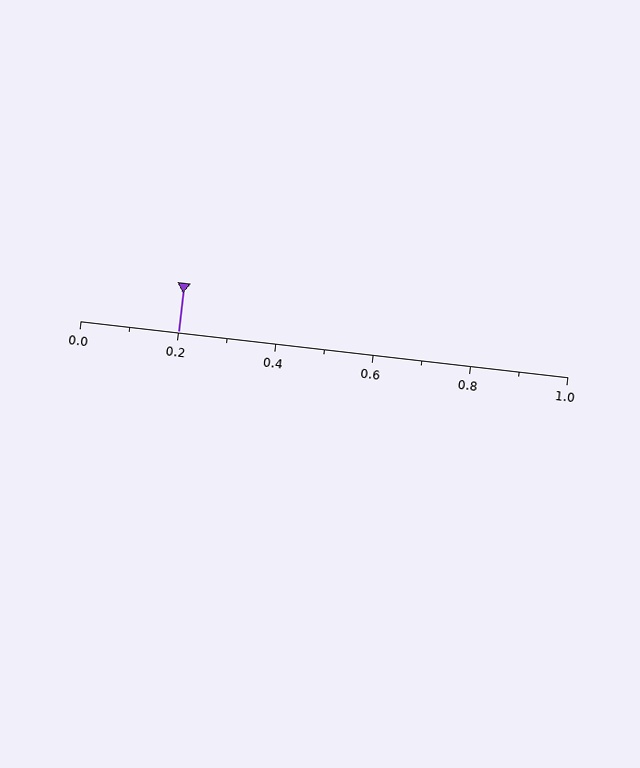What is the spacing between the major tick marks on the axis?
The major ticks are spaced 0.2 apart.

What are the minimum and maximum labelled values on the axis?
The axis runs from 0.0 to 1.0.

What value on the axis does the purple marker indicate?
The marker indicates approximately 0.2.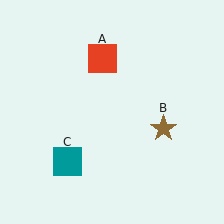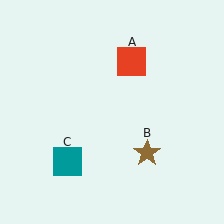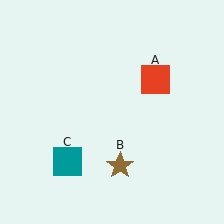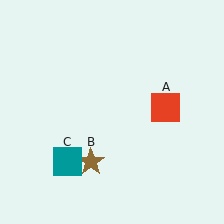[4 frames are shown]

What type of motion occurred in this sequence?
The red square (object A), brown star (object B) rotated clockwise around the center of the scene.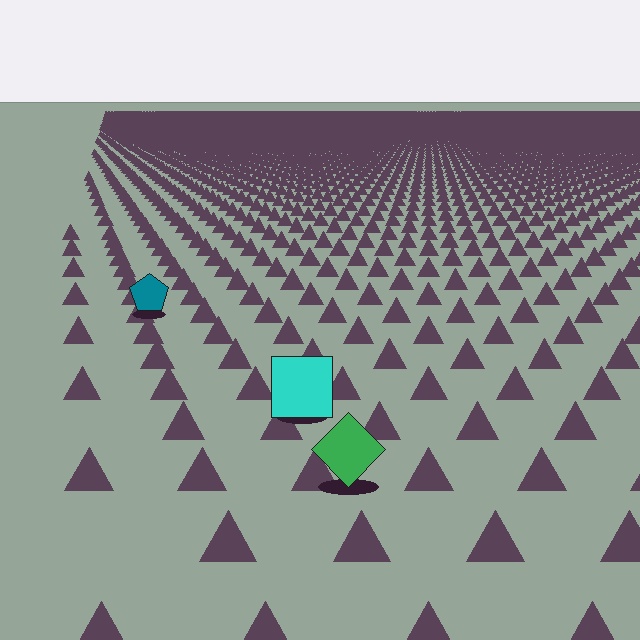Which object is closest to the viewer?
The green diamond is closest. The texture marks near it are larger and more spread out.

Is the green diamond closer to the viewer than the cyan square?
Yes. The green diamond is closer — you can tell from the texture gradient: the ground texture is coarser near it.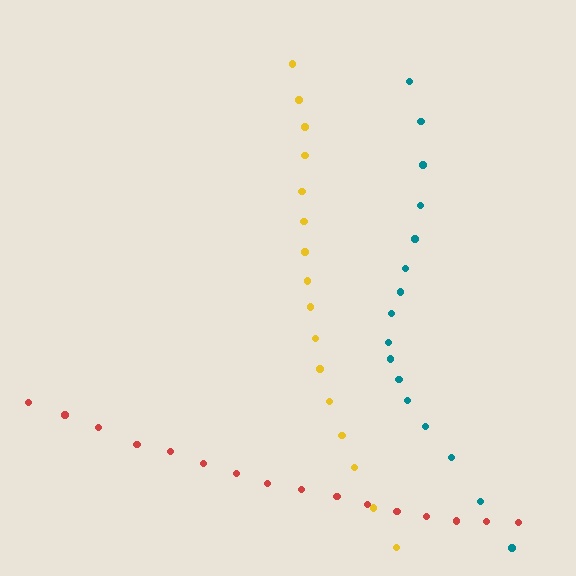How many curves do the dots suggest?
There are 3 distinct paths.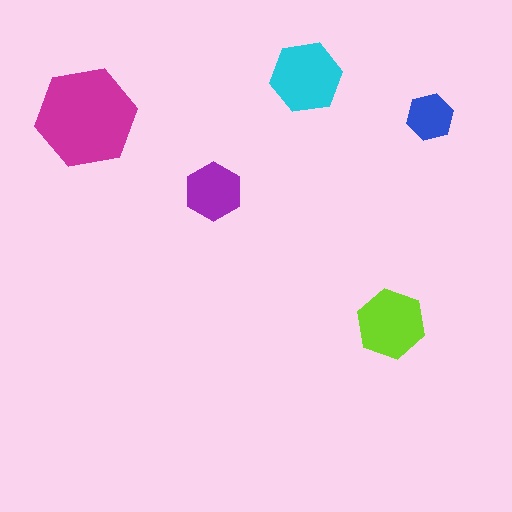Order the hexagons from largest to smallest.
the magenta one, the cyan one, the lime one, the purple one, the blue one.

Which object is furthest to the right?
The blue hexagon is rightmost.